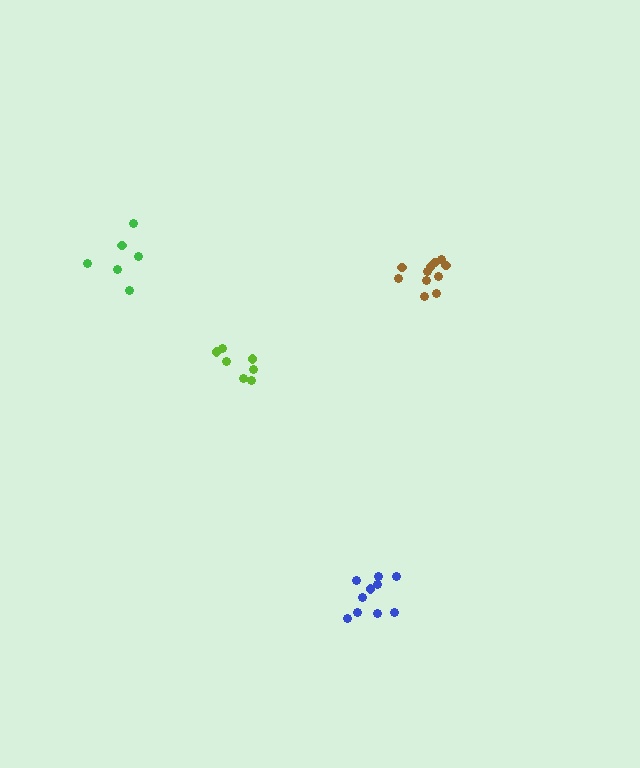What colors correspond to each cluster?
The clusters are colored: brown, blue, green, lime.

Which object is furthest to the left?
The green cluster is leftmost.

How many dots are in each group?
Group 1: 11 dots, Group 2: 10 dots, Group 3: 6 dots, Group 4: 7 dots (34 total).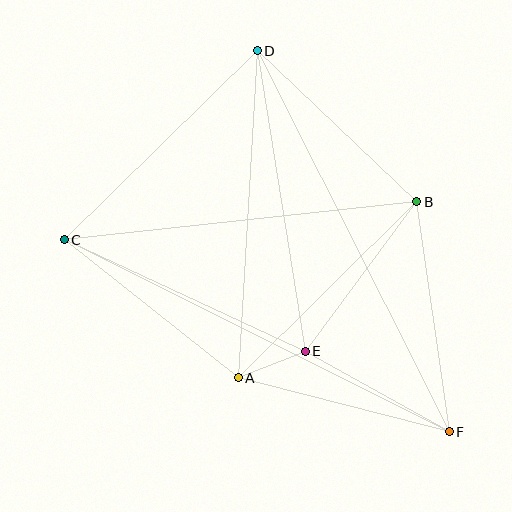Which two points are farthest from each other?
Points C and F are farthest from each other.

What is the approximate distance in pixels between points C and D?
The distance between C and D is approximately 270 pixels.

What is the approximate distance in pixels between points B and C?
The distance between B and C is approximately 355 pixels.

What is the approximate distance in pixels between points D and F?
The distance between D and F is approximately 427 pixels.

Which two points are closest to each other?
Points A and E are closest to each other.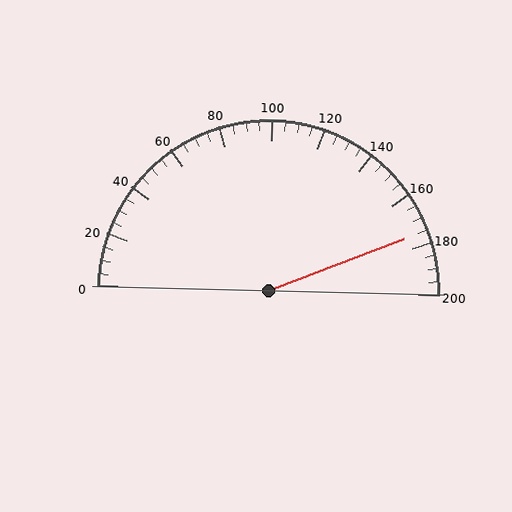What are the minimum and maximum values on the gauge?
The gauge ranges from 0 to 200.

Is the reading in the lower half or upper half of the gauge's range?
The reading is in the upper half of the range (0 to 200).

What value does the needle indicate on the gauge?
The needle indicates approximately 175.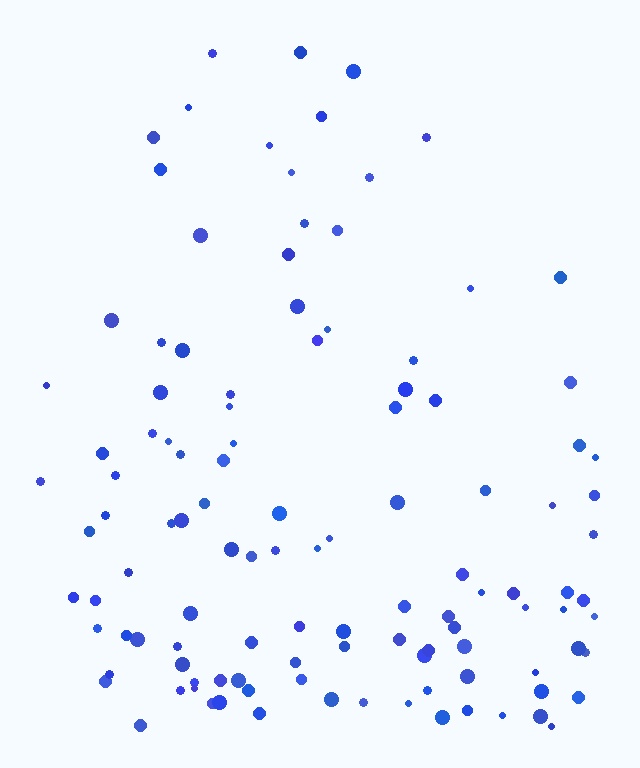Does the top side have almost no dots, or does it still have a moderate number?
Still a moderate number, just noticeably fewer than the bottom.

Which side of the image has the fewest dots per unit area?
The top.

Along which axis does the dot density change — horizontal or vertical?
Vertical.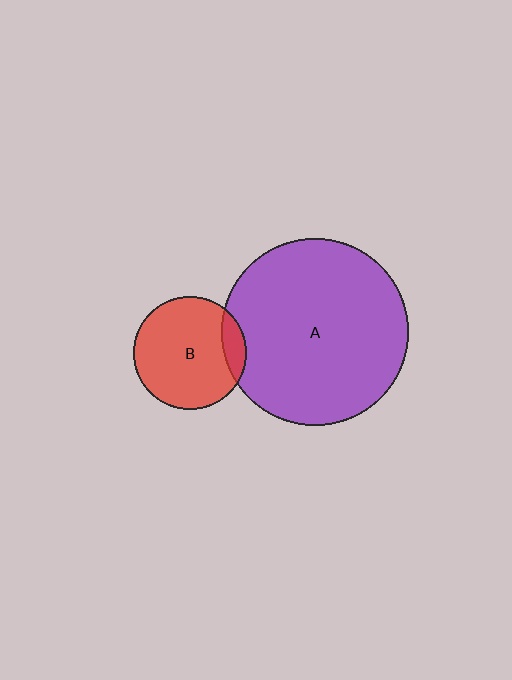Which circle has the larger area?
Circle A (purple).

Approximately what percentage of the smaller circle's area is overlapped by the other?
Approximately 10%.